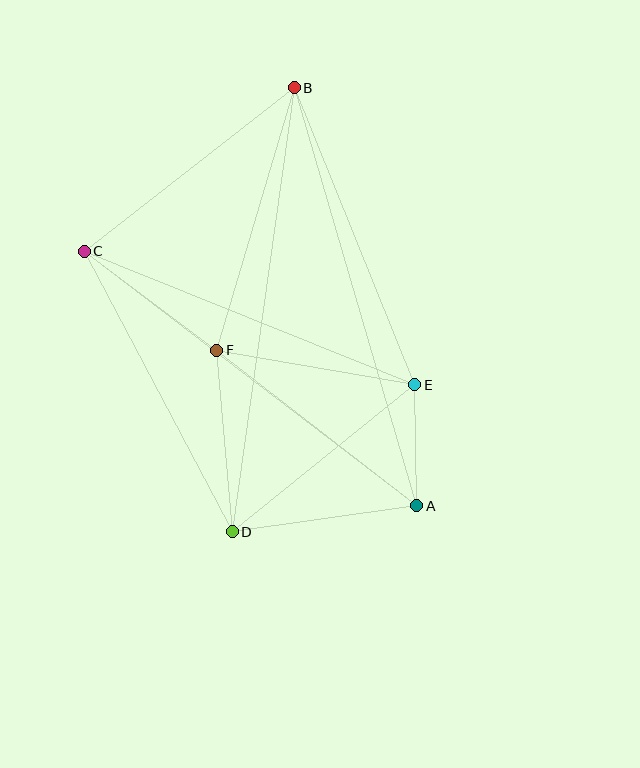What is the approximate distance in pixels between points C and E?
The distance between C and E is approximately 357 pixels.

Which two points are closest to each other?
Points A and E are closest to each other.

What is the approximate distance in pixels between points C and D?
The distance between C and D is approximately 317 pixels.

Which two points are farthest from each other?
Points B and D are farthest from each other.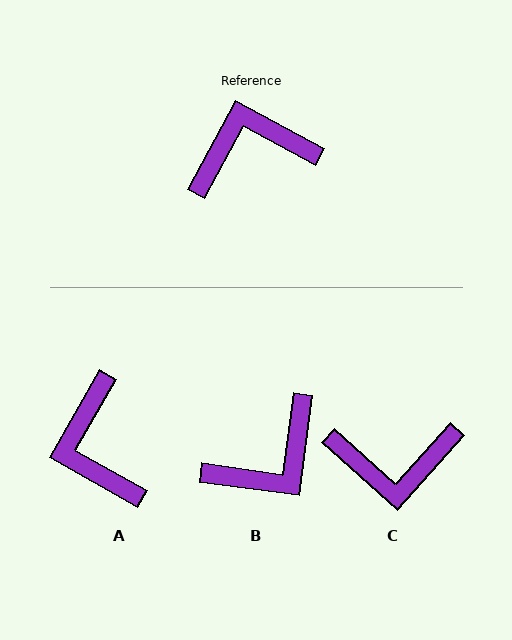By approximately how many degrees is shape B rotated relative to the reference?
Approximately 159 degrees clockwise.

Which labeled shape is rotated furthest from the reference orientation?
C, about 166 degrees away.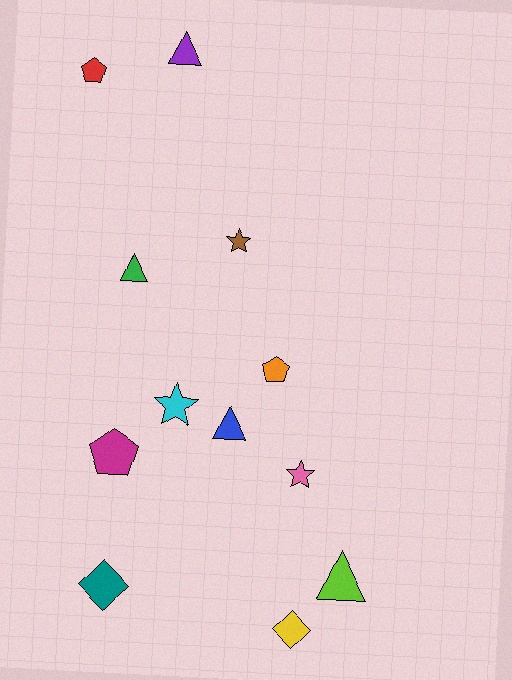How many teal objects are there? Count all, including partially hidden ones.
There is 1 teal object.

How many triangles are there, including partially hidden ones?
There are 4 triangles.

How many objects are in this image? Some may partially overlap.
There are 12 objects.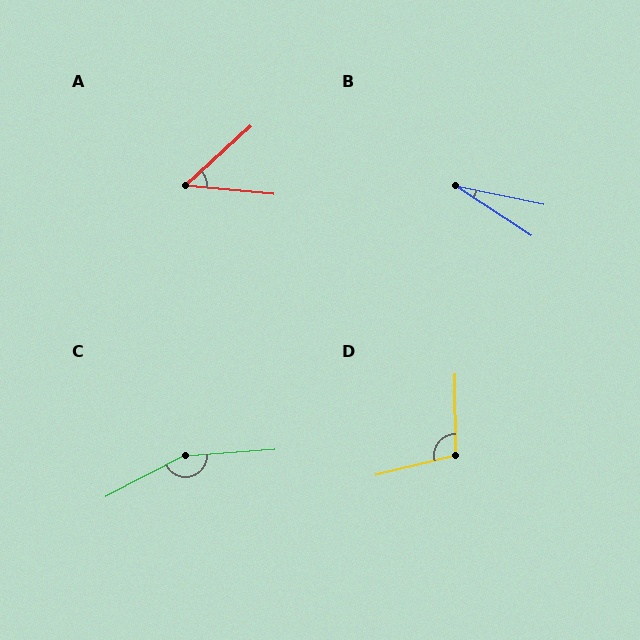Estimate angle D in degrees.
Approximately 103 degrees.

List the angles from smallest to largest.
B (21°), A (48°), D (103°), C (157°).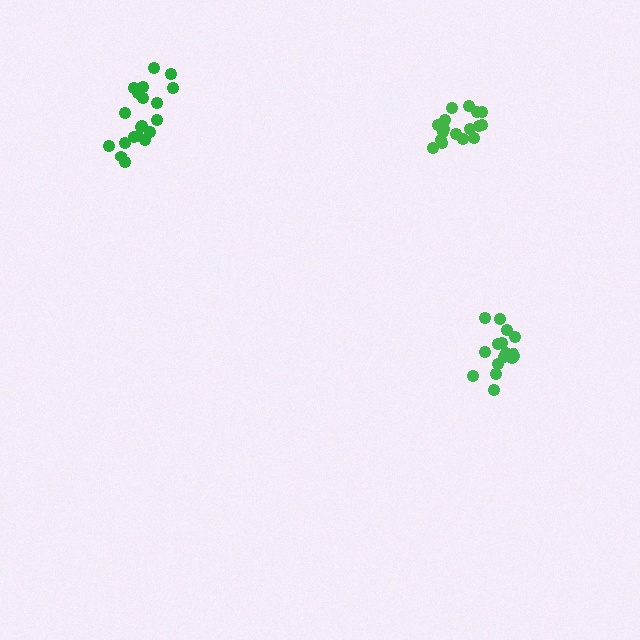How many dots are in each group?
Group 1: 21 dots, Group 2: 17 dots, Group 3: 17 dots (55 total).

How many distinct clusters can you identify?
There are 3 distinct clusters.